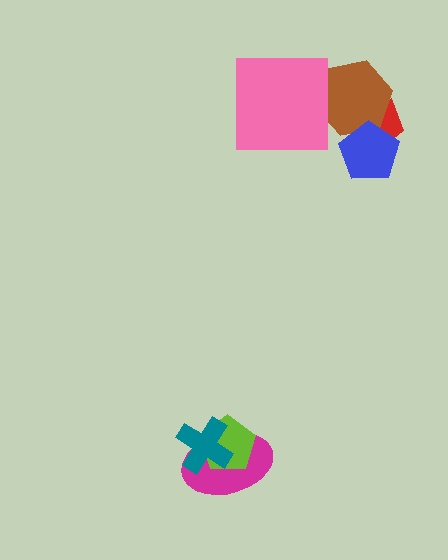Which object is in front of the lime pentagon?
The teal cross is in front of the lime pentagon.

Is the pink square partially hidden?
No, no other shape covers it.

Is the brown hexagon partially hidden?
Yes, it is partially covered by another shape.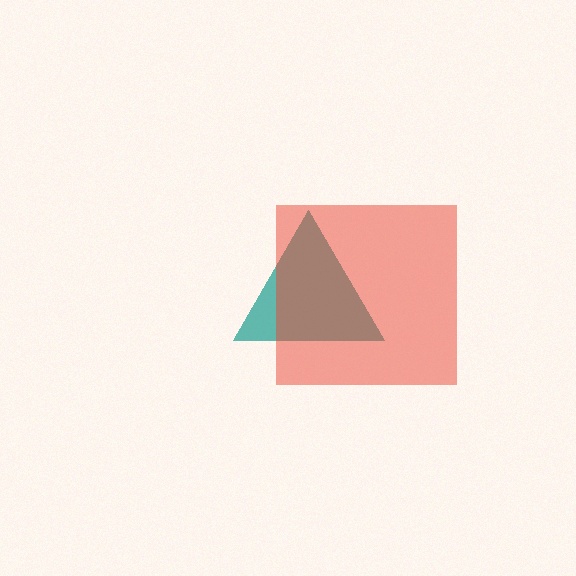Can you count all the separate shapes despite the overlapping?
Yes, there are 2 separate shapes.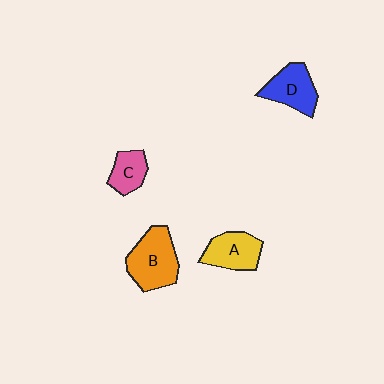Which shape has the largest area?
Shape B (orange).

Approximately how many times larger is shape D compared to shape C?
Approximately 1.4 times.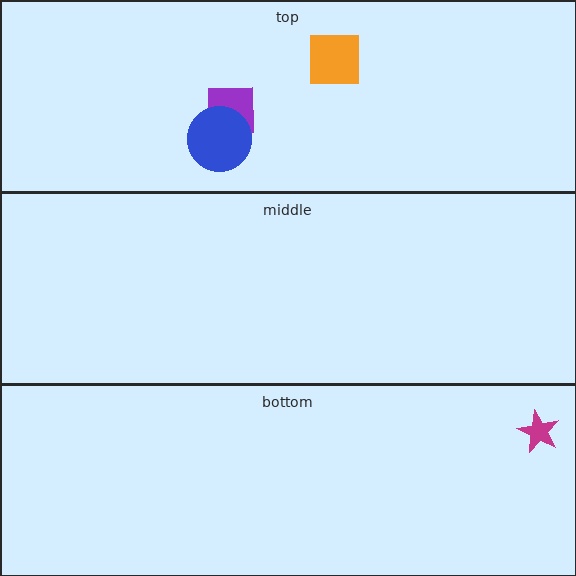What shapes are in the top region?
The purple square, the orange square, the blue circle.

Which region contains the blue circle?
The top region.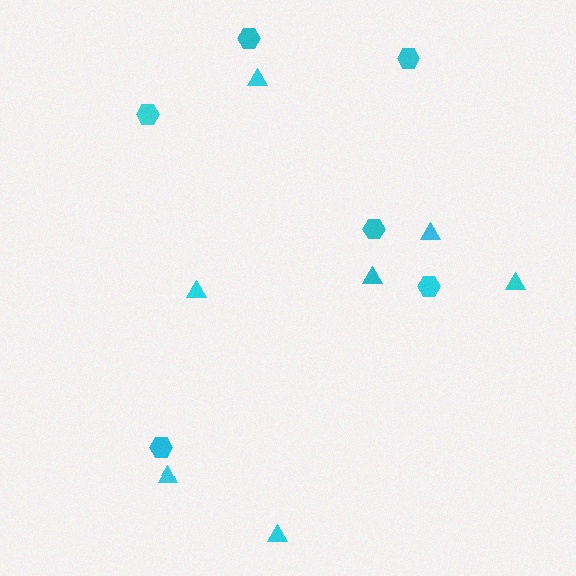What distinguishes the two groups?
There are 2 groups: one group of hexagons (6) and one group of triangles (7).